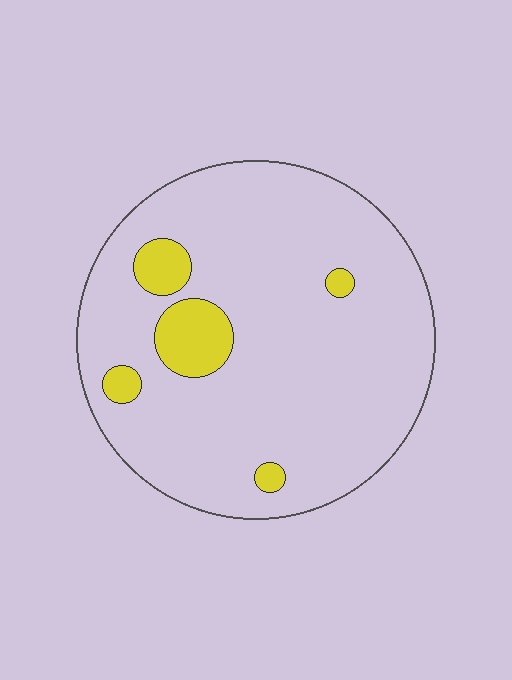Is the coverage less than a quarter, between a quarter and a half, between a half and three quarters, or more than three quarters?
Less than a quarter.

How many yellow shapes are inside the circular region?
5.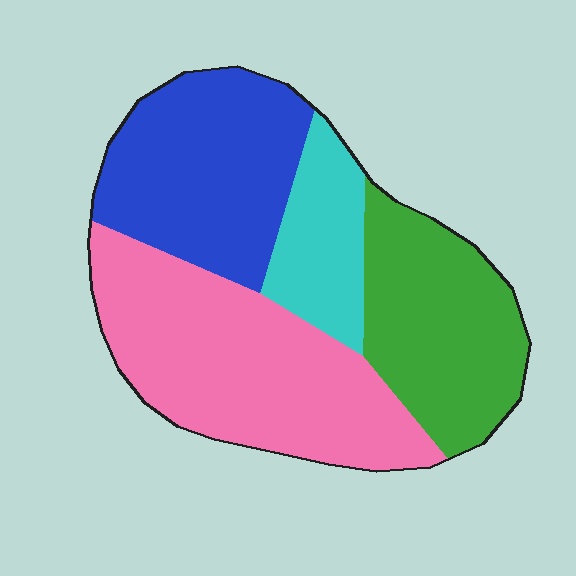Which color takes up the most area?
Pink, at roughly 35%.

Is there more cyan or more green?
Green.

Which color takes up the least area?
Cyan, at roughly 15%.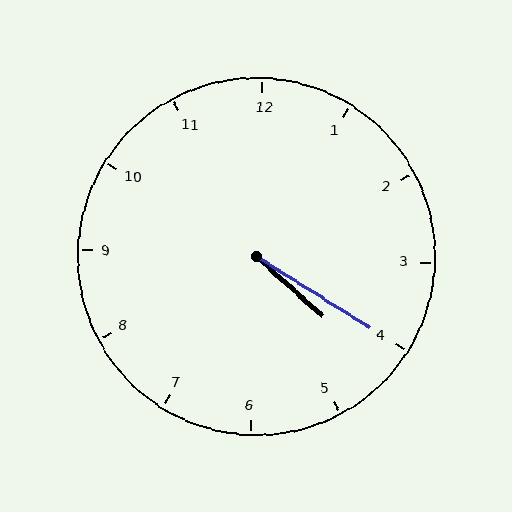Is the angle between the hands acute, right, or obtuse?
It is acute.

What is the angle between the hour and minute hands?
Approximately 10 degrees.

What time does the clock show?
4:20.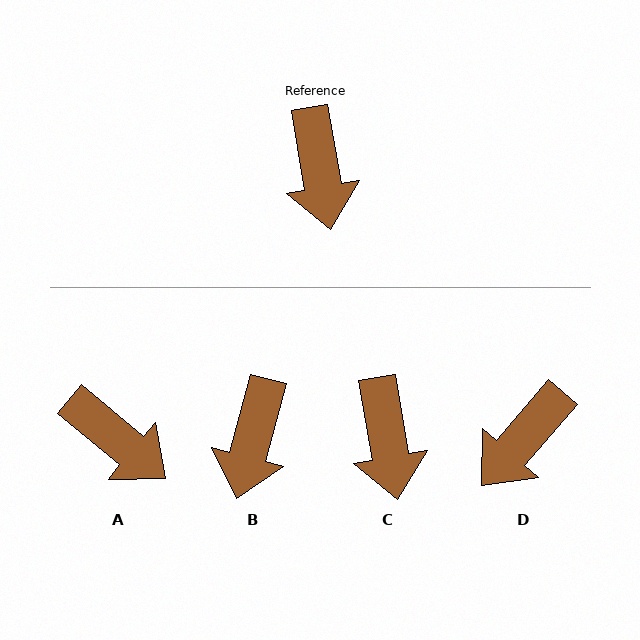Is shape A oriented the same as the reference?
No, it is off by about 41 degrees.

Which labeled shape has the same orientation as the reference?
C.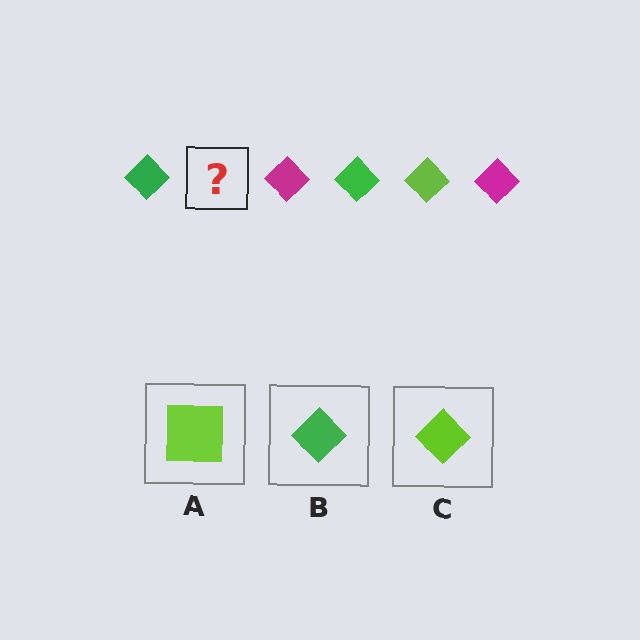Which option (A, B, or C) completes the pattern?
C.